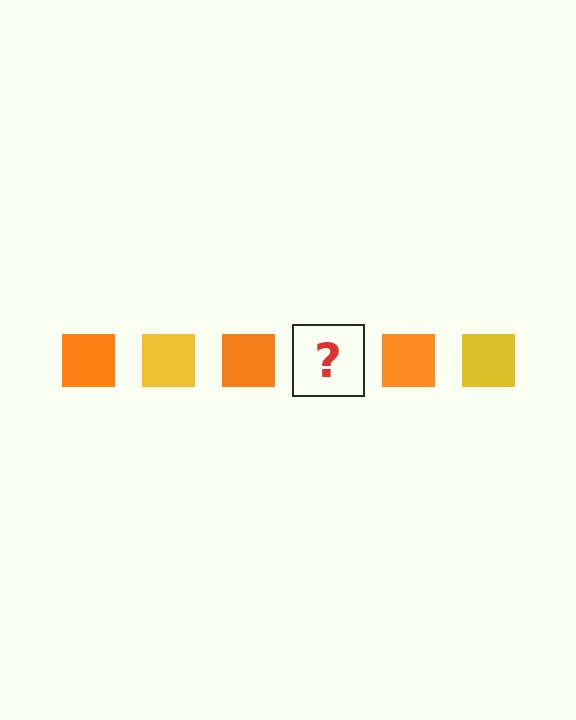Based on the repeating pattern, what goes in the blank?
The blank should be a yellow square.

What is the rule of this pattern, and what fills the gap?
The rule is that the pattern cycles through orange, yellow squares. The gap should be filled with a yellow square.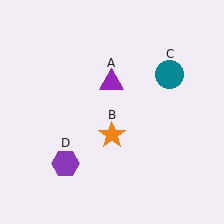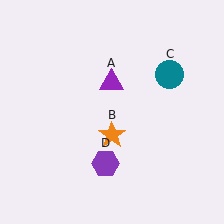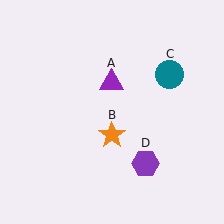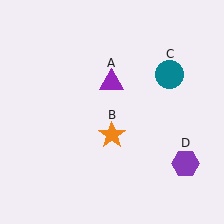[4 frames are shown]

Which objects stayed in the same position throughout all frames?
Purple triangle (object A) and orange star (object B) and teal circle (object C) remained stationary.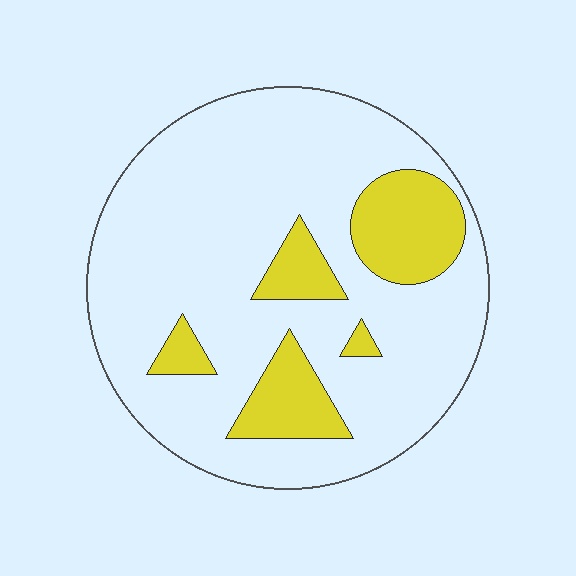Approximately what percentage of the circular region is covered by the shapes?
Approximately 20%.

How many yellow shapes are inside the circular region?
5.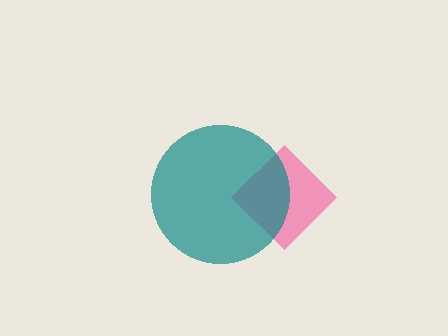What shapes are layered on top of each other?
The layered shapes are: a pink diamond, a teal circle.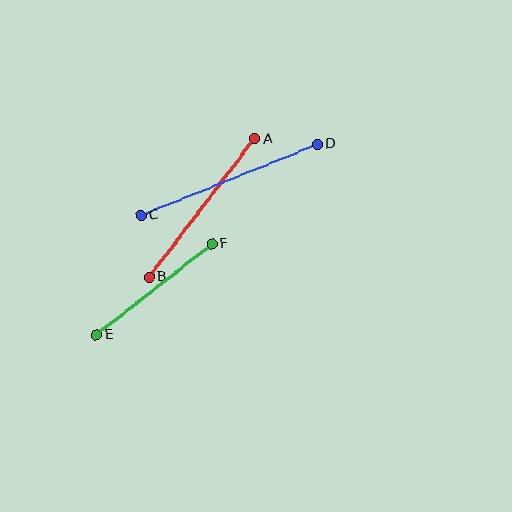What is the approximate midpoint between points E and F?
The midpoint is at approximately (154, 289) pixels.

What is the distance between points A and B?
The distance is approximately 174 pixels.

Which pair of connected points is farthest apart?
Points C and D are farthest apart.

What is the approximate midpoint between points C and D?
The midpoint is at approximately (229, 179) pixels.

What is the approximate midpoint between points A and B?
The midpoint is at approximately (202, 208) pixels.